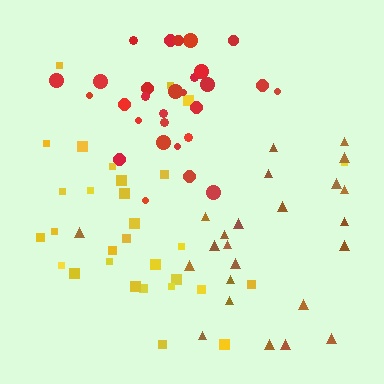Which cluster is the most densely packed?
Red.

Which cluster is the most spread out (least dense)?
Brown.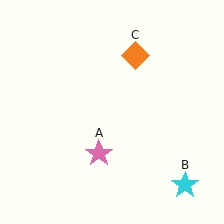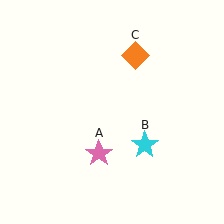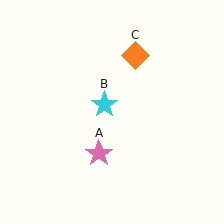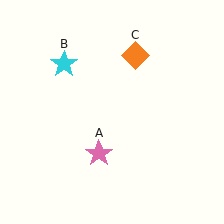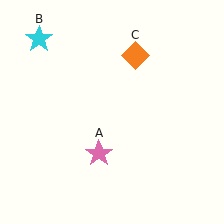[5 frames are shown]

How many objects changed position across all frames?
1 object changed position: cyan star (object B).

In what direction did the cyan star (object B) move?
The cyan star (object B) moved up and to the left.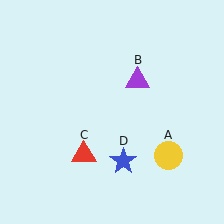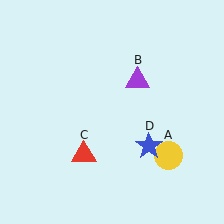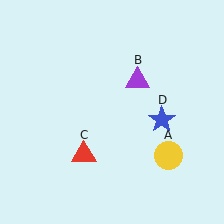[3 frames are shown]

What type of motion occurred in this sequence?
The blue star (object D) rotated counterclockwise around the center of the scene.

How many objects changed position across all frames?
1 object changed position: blue star (object D).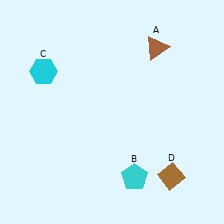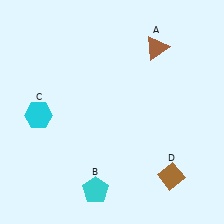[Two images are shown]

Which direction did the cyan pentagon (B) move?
The cyan pentagon (B) moved left.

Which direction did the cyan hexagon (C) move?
The cyan hexagon (C) moved down.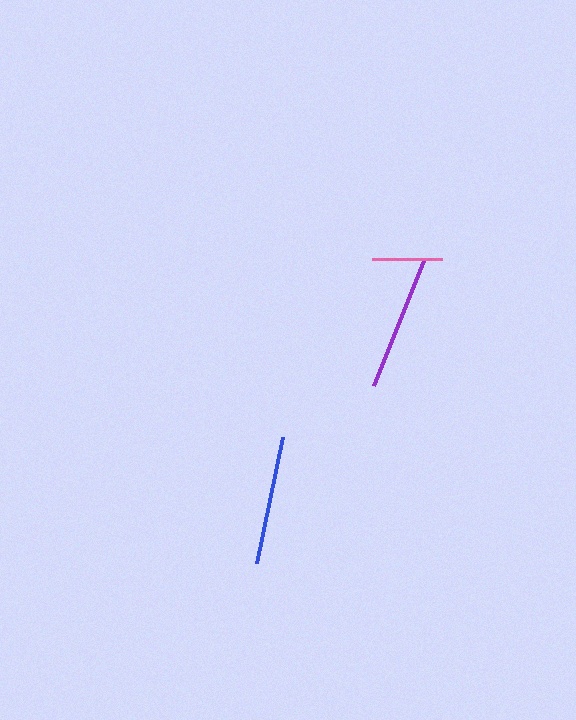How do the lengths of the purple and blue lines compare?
The purple and blue lines are approximately the same length.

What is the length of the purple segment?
The purple segment is approximately 134 pixels long.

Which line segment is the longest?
The purple line is the longest at approximately 134 pixels.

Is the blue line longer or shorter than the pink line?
The blue line is longer than the pink line.